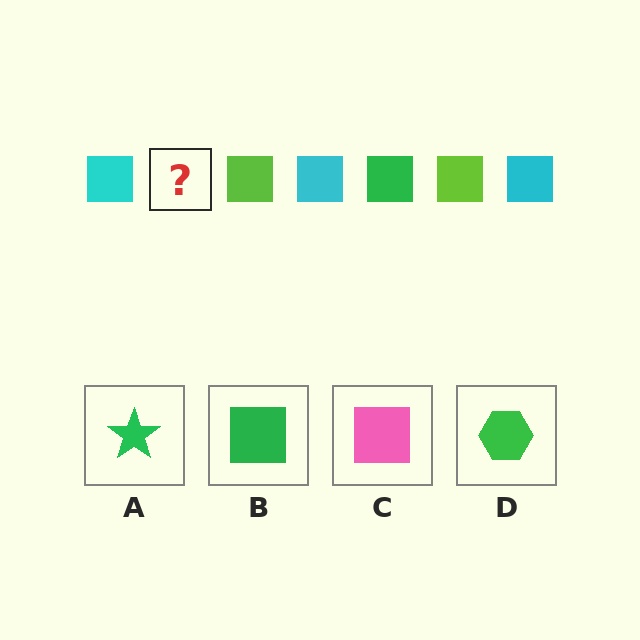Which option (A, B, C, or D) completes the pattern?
B.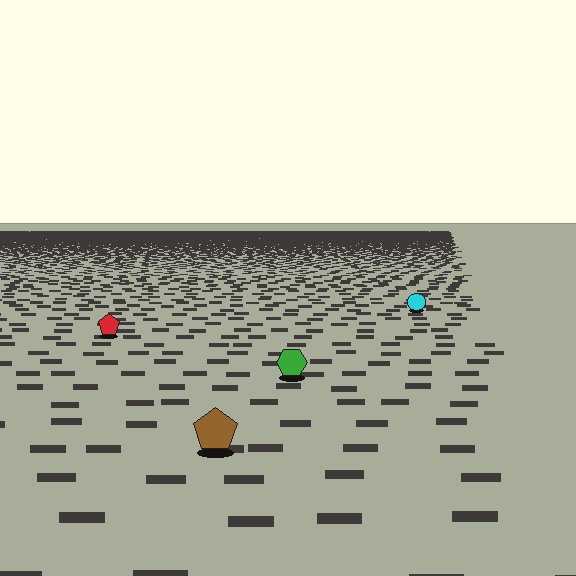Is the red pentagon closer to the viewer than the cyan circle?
Yes. The red pentagon is closer — you can tell from the texture gradient: the ground texture is coarser near it.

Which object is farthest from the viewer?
The cyan circle is farthest from the viewer. It appears smaller and the ground texture around it is denser.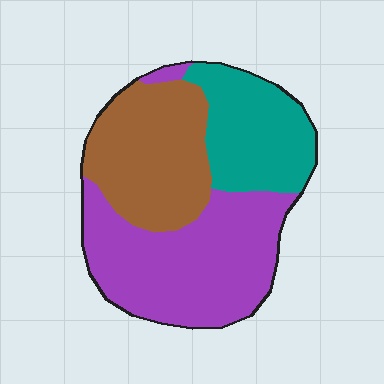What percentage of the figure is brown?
Brown covers about 30% of the figure.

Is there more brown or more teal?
Brown.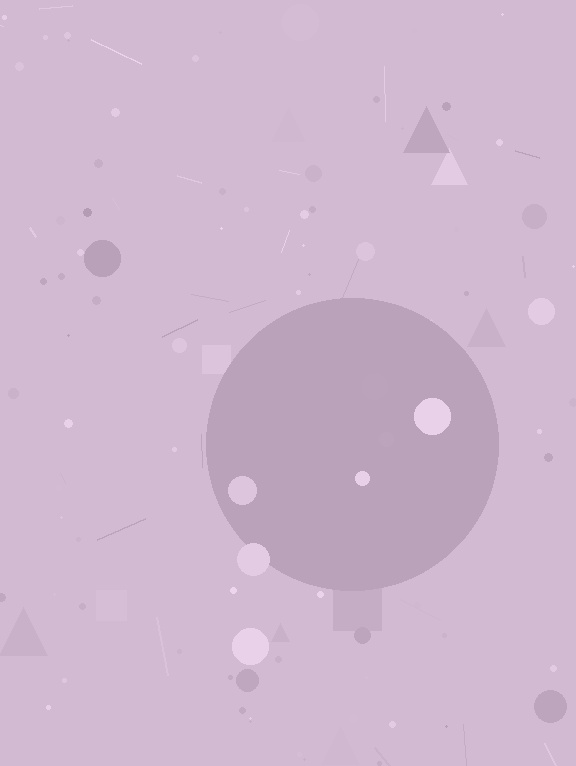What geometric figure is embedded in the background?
A circle is embedded in the background.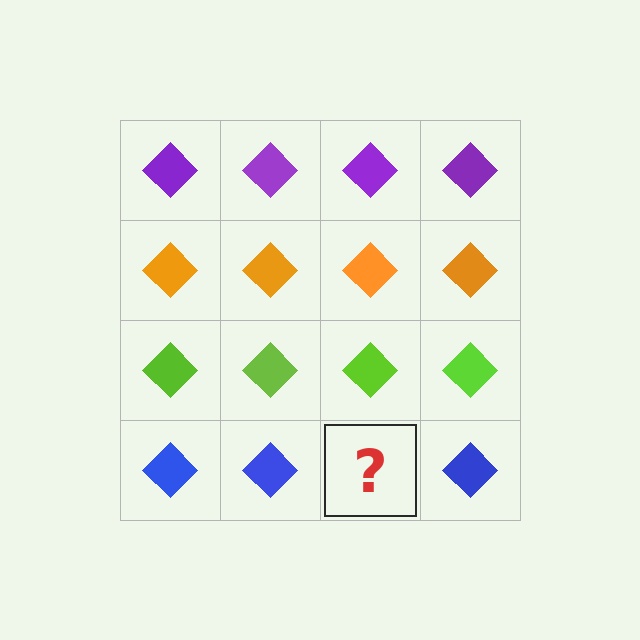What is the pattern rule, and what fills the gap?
The rule is that each row has a consistent color. The gap should be filled with a blue diamond.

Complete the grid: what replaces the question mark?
The question mark should be replaced with a blue diamond.